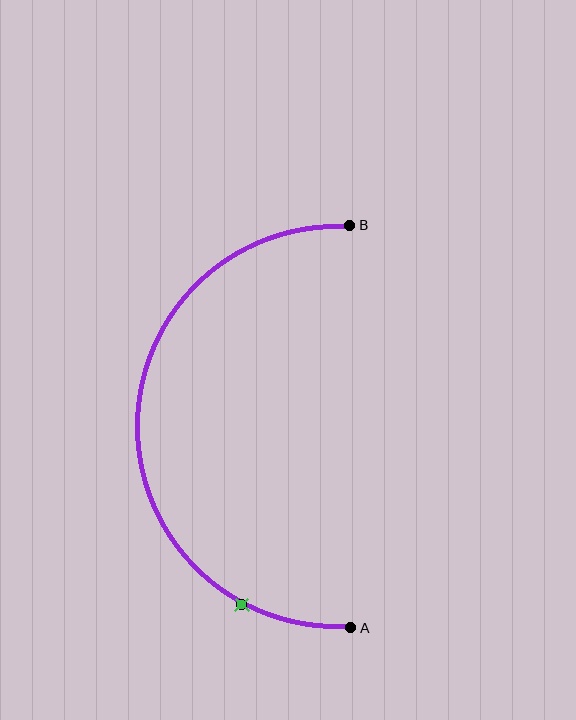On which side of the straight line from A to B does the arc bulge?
The arc bulges to the left of the straight line connecting A and B.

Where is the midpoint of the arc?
The arc midpoint is the point on the curve farthest from the straight line joining A and B. It sits to the left of that line.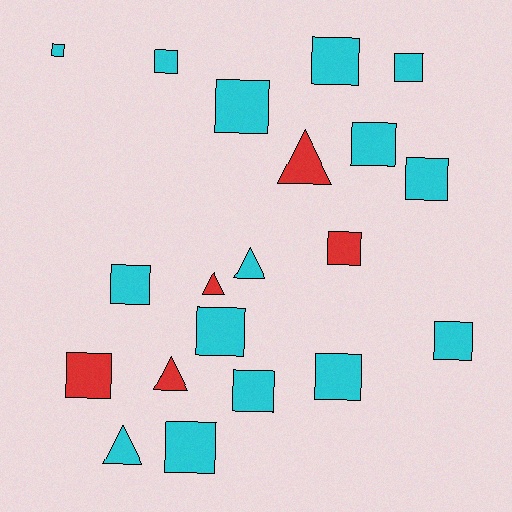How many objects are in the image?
There are 20 objects.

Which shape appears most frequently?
Square, with 15 objects.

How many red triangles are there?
There are 3 red triangles.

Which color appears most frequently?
Cyan, with 15 objects.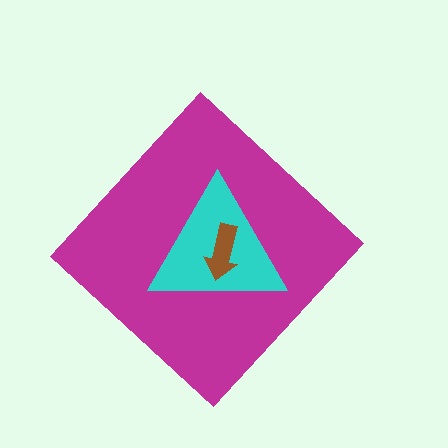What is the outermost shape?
The magenta diamond.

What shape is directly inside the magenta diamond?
The cyan triangle.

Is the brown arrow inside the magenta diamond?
Yes.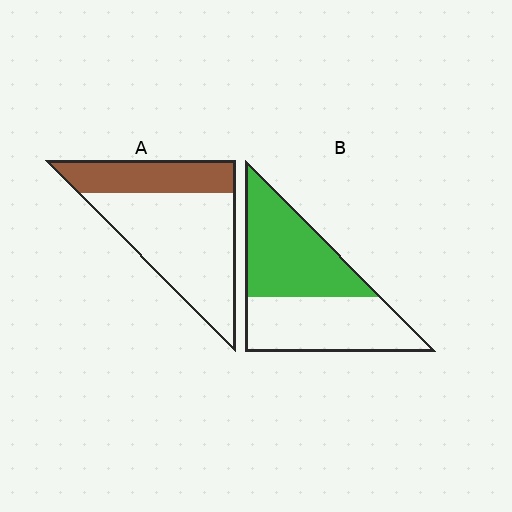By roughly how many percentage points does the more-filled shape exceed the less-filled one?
By roughly 20 percentage points (B over A).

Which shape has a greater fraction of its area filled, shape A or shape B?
Shape B.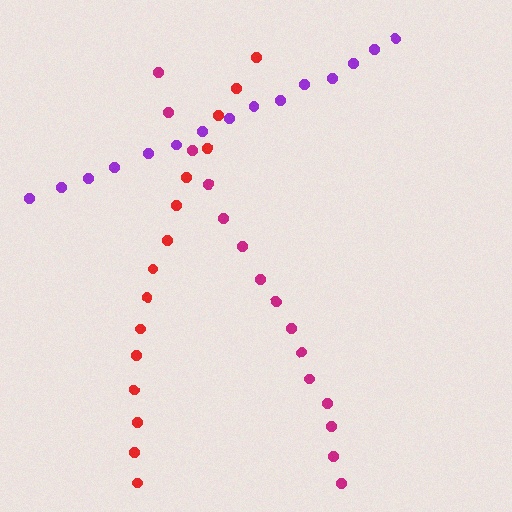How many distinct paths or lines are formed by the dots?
There are 3 distinct paths.